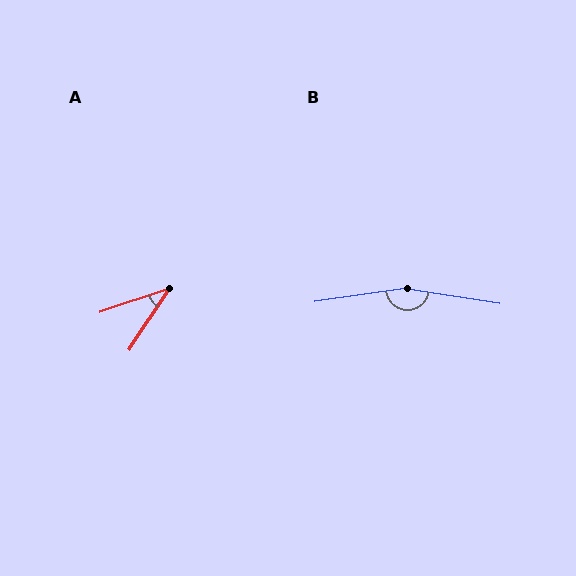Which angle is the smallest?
A, at approximately 38 degrees.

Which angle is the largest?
B, at approximately 163 degrees.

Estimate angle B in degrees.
Approximately 163 degrees.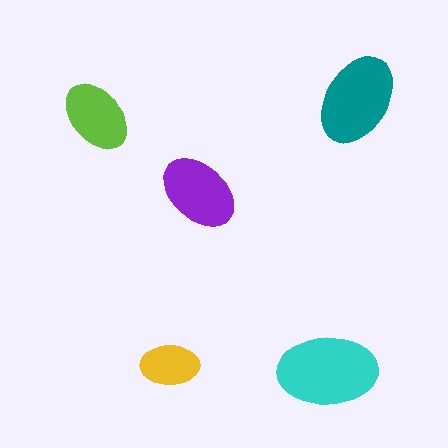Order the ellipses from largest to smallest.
the cyan one, the teal one, the purple one, the lime one, the yellow one.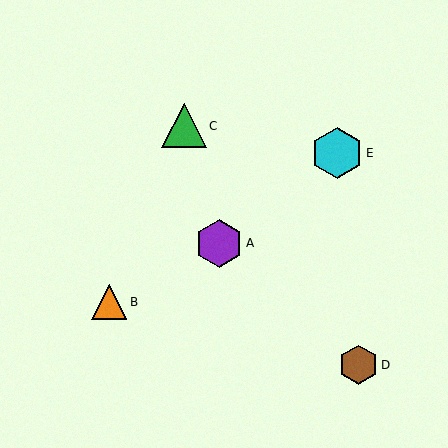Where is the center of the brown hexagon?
The center of the brown hexagon is at (359, 365).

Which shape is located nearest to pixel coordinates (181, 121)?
The green triangle (labeled C) at (184, 126) is nearest to that location.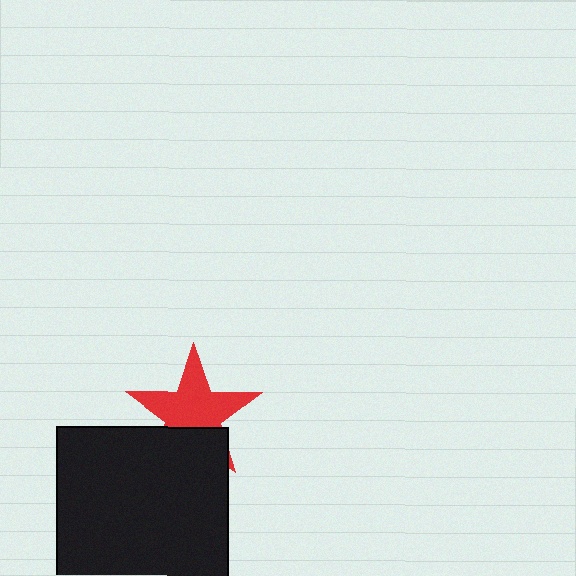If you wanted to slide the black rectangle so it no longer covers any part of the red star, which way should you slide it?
Slide it down — that is the most direct way to separate the two shapes.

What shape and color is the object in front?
The object in front is a black rectangle.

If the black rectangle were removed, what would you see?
You would see the complete red star.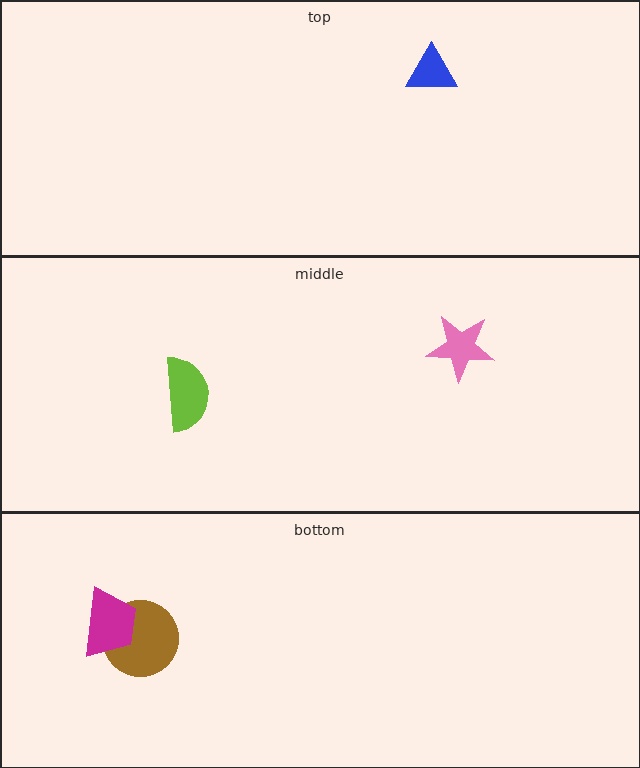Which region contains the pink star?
The middle region.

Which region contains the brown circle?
The bottom region.